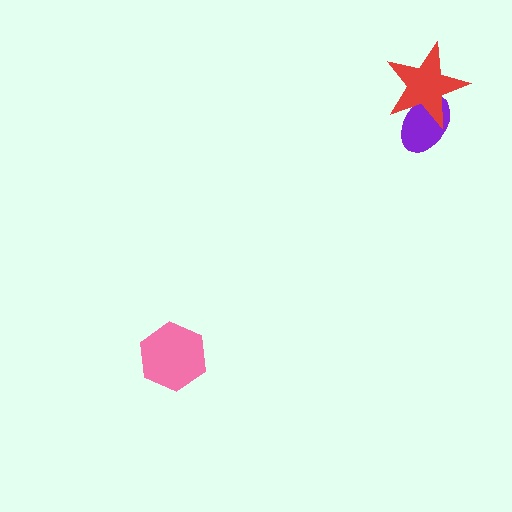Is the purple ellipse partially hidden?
Yes, it is partially covered by another shape.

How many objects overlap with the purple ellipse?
1 object overlaps with the purple ellipse.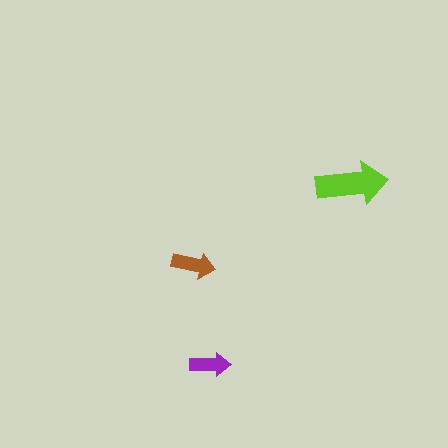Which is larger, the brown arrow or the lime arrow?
The lime one.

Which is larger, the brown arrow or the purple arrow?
The brown one.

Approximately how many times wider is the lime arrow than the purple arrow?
About 2 times wider.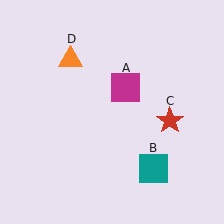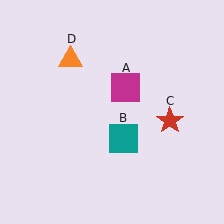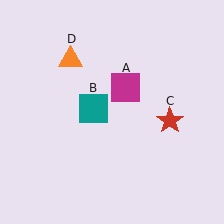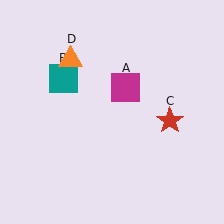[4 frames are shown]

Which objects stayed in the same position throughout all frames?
Magenta square (object A) and red star (object C) and orange triangle (object D) remained stationary.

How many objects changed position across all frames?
1 object changed position: teal square (object B).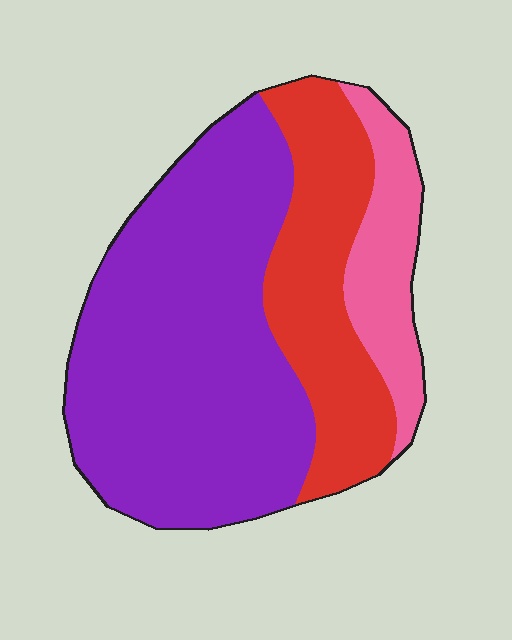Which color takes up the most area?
Purple, at roughly 60%.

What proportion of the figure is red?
Red takes up between a quarter and a half of the figure.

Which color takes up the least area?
Pink, at roughly 15%.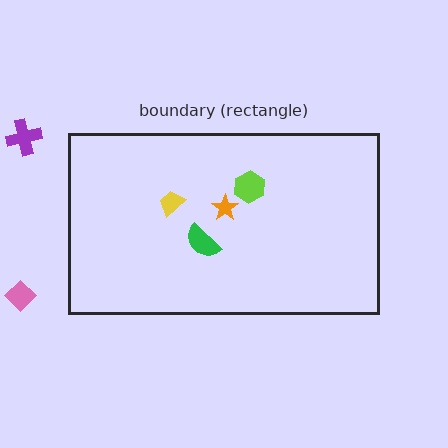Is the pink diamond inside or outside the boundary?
Outside.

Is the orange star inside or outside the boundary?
Inside.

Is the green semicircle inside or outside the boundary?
Inside.